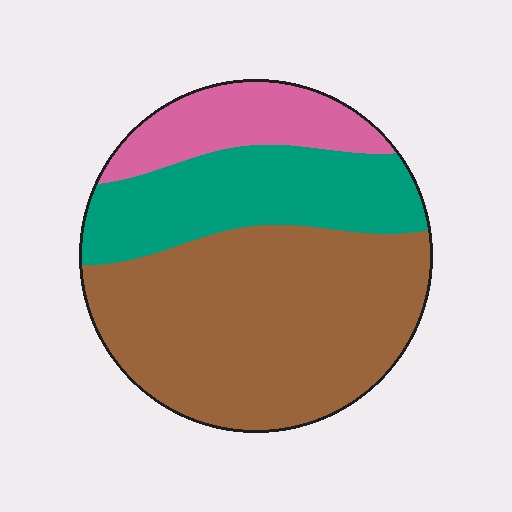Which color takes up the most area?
Brown, at roughly 55%.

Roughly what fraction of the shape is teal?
Teal covers roughly 30% of the shape.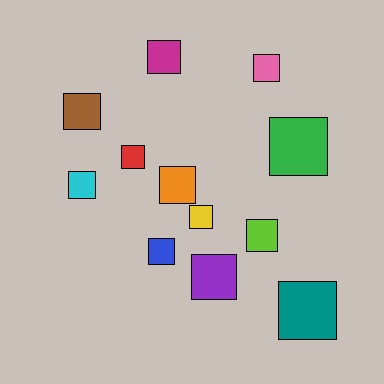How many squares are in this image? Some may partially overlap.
There are 12 squares.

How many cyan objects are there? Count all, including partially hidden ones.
There is 1 cyan object.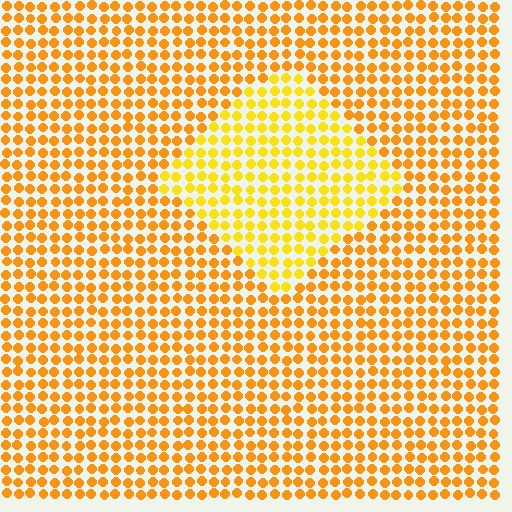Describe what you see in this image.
The image is filled with small orange elements in a uniform arrangement. A diamond-shaped region is visible where the elements are tinted to a slightly different hue, forming a subtle color boundary.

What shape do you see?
I see a diamond.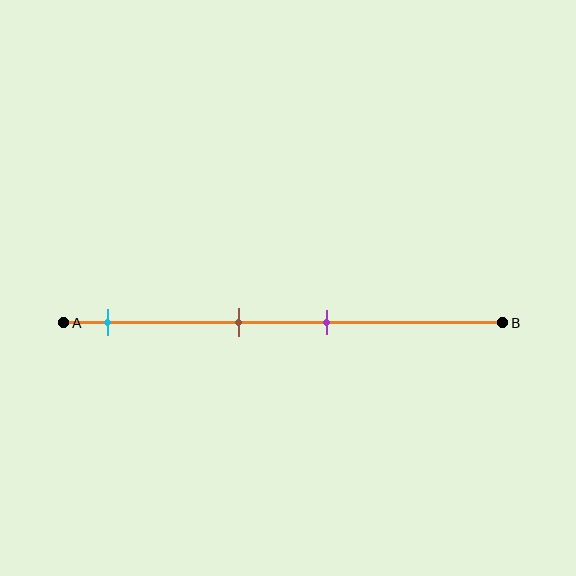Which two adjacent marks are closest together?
The brown and purple marks are the closest adjacent pair.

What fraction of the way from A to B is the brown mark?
The brown mark is approximately 40% (0.4) of the way from A to B.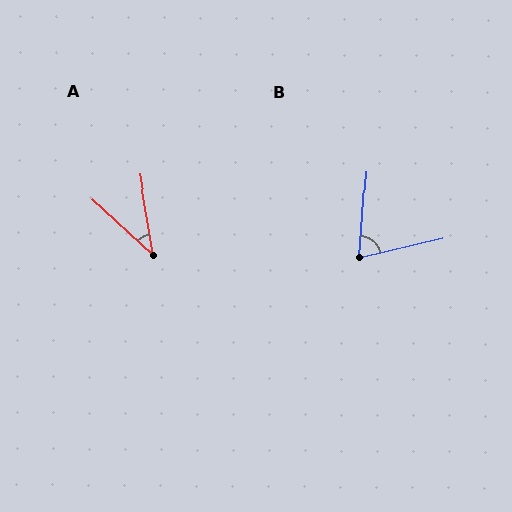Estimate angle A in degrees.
Approximately 38 degrees.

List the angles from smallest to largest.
A (38°), B (72°).